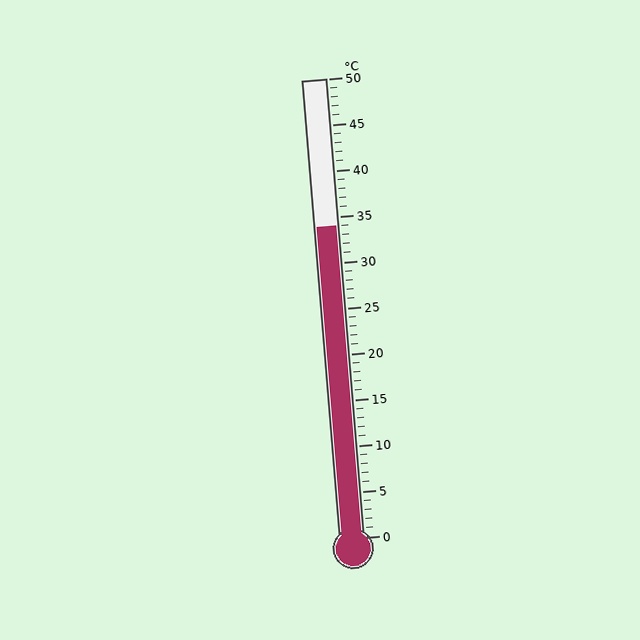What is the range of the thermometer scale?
The thermometer scale ranges from 0°C to 50°C.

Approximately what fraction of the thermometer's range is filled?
The thermometer is filled to approximately 70% of its range.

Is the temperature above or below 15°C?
The temperature is above 15°C.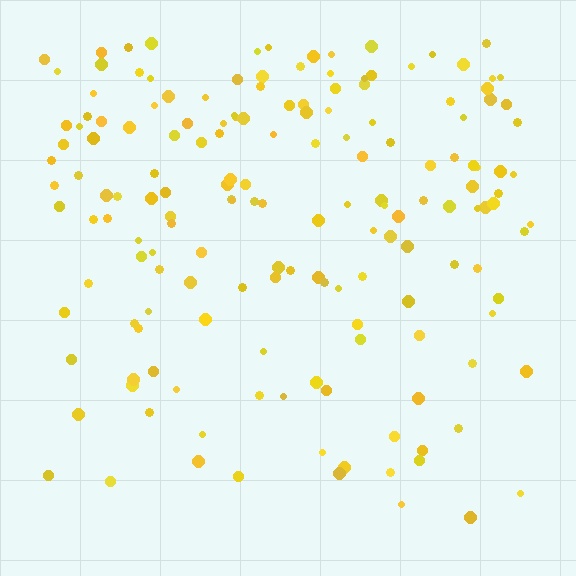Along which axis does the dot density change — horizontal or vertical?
Vertical.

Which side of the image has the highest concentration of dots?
The top.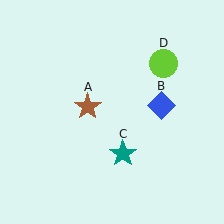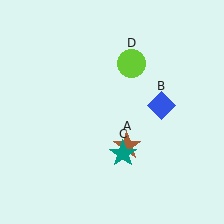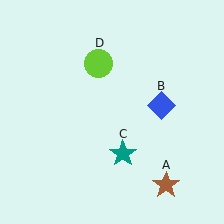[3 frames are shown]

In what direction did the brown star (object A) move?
The brown star (object A) moved down and to the right.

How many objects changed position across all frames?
2 objects changed position: brown star (object A), lime circle (object D).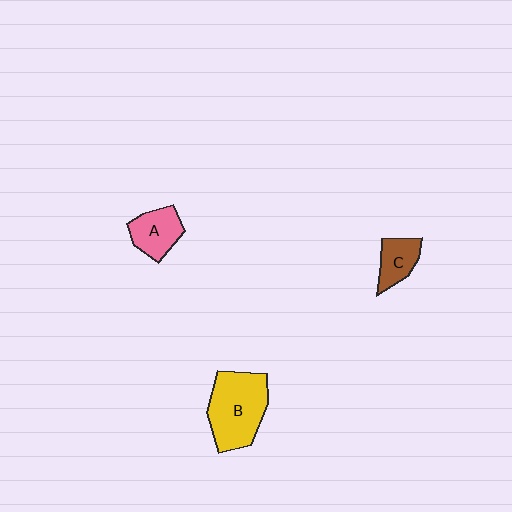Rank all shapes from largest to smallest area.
From largest to smallest: B (yellow), A (pink), C (brown).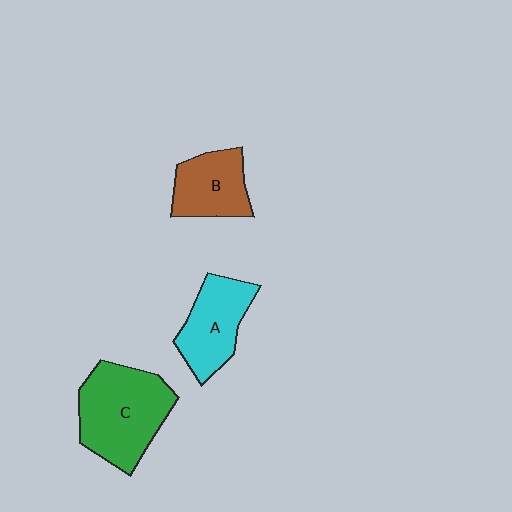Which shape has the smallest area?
Shape B (brown).